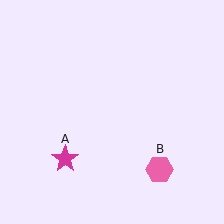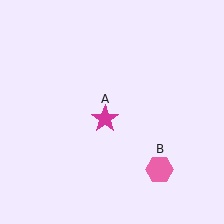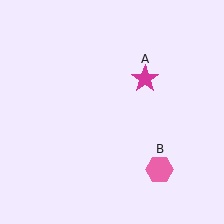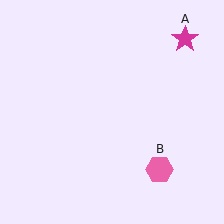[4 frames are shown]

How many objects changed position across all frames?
1 object changed position: magenta star (object A).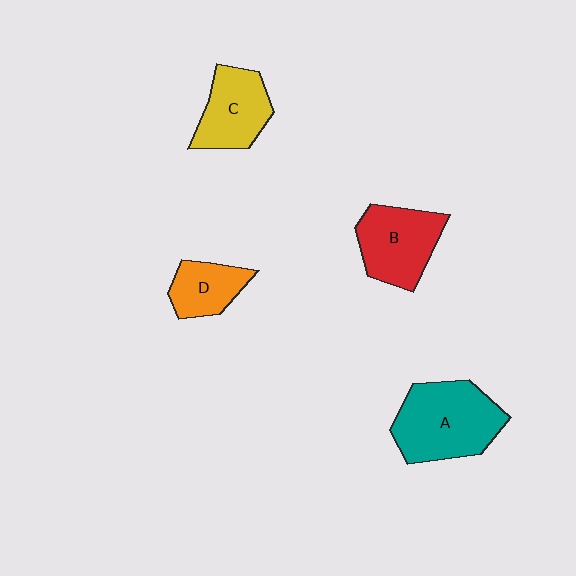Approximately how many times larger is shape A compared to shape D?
Approximately 2.0 times.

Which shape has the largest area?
Shape A (teal).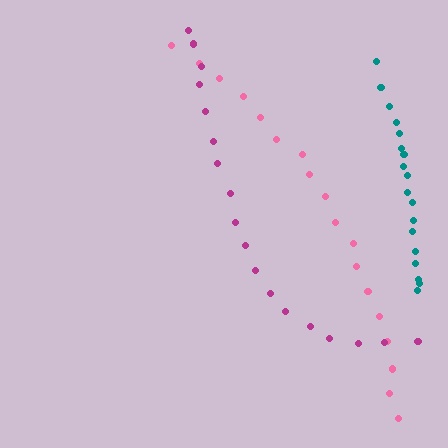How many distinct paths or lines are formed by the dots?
There are 3 distinct paths.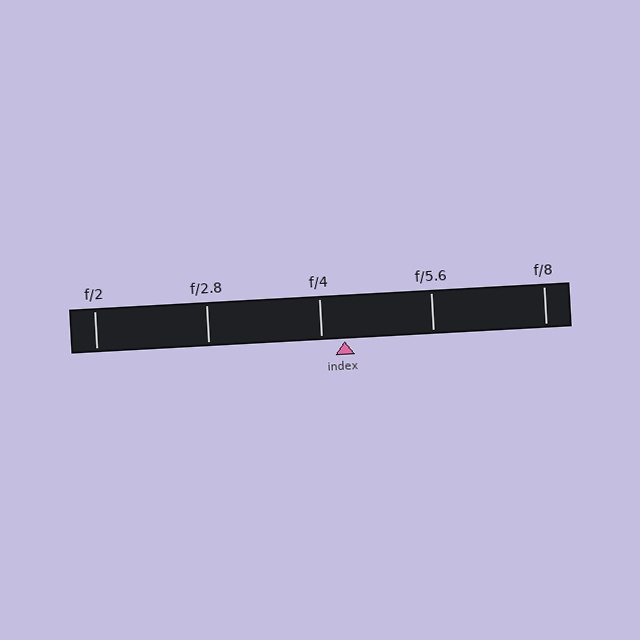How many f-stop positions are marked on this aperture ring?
There are 5 f-stop positions marked.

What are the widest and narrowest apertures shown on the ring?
The widest aperture shown is f/2 and the narrowest is f/8.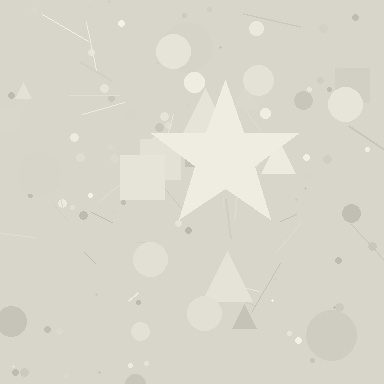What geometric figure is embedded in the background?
A star is embedded in the background.